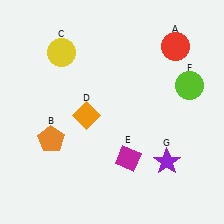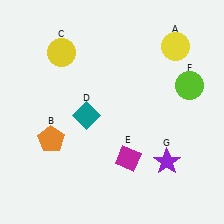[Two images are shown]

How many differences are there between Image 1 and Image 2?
There are 2 differences between the two images.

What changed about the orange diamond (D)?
In Image 1, D is orange. In Image 2, it changed to teal.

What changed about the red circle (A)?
In Image 1, A is red. In Image 2, it changed to yellow.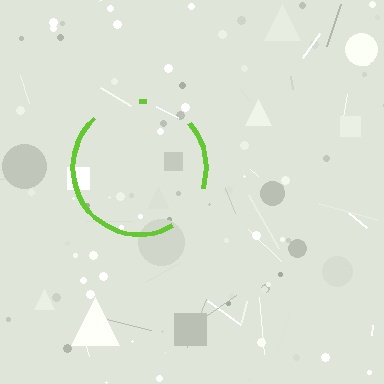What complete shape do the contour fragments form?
The contour fragments form a circle.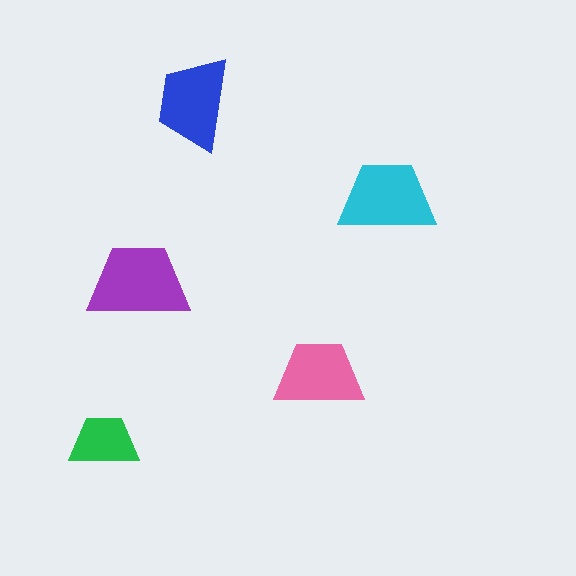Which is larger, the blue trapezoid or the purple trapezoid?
The purple one.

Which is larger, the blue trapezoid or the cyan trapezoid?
The cyan one.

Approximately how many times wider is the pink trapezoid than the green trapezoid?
About 1.5 times wider.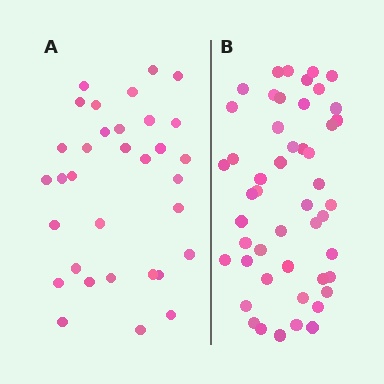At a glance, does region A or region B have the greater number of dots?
Region B (the right region) has more dots.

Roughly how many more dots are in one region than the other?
Region B has approximately 15 more dots than region A.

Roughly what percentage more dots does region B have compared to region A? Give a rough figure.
About 50% more.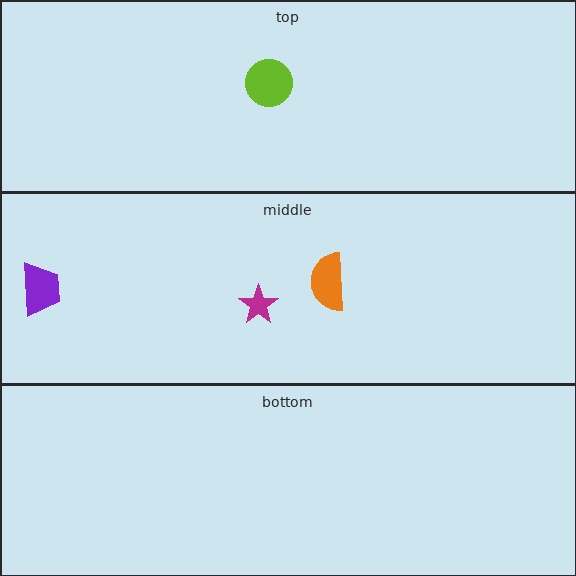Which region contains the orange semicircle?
The middle region.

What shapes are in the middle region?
The magenta star, the purple trapezoid, the orange semicircle.